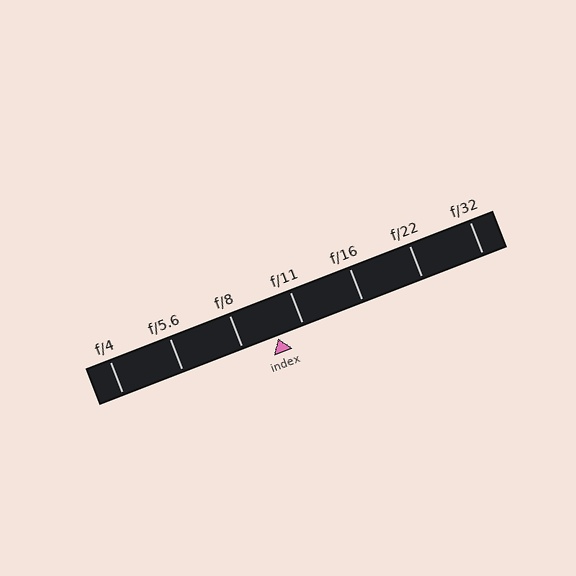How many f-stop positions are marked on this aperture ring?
There are 7 f-stop positions marked.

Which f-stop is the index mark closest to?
The index mark is closest to f/11.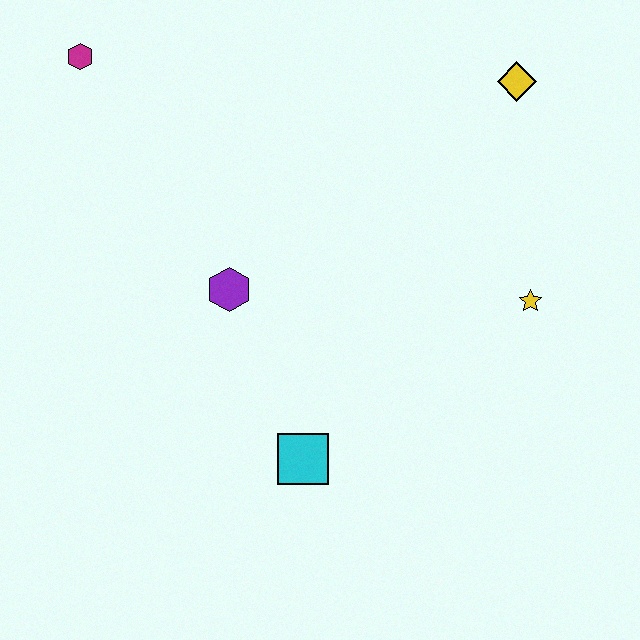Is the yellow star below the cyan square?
No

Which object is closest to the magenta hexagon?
The purple hexagon is closest to the magenta hexagon.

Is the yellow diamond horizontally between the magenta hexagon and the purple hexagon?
No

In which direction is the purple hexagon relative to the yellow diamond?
The purple hexagon is to the left of the yellow diamond.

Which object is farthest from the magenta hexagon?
The yellow star is farthest from the magenta hexagon.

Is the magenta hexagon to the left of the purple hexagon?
Yes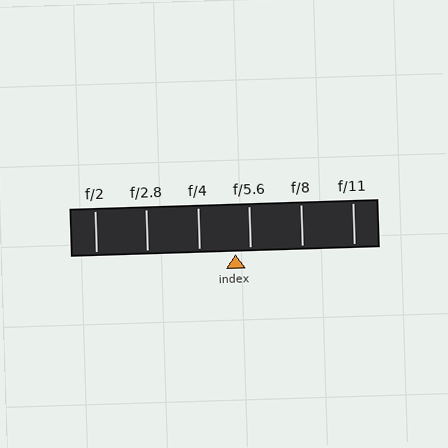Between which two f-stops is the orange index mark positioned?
The index mark is between f/4 and f/5.6.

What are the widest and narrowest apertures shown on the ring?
The widest aperture shown is f/2 and the narrowest is f/11.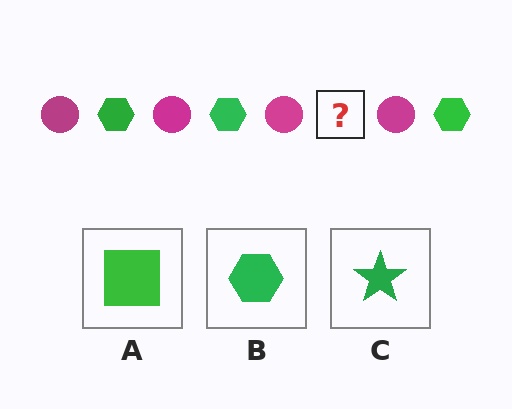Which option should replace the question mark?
Option B.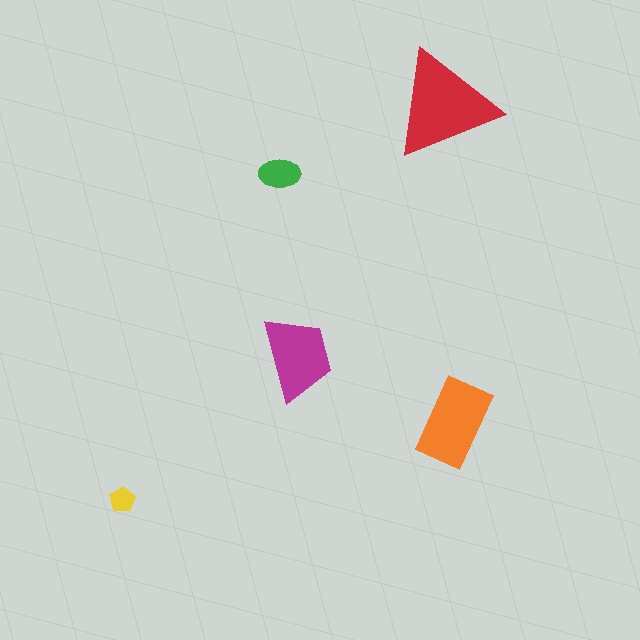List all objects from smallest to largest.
The yellow pentagon, the green ellipse, the magenta trapezoid, the orange rectangle, the red triangle.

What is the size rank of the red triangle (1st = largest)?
1st.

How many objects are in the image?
There are 5 objects in the image.